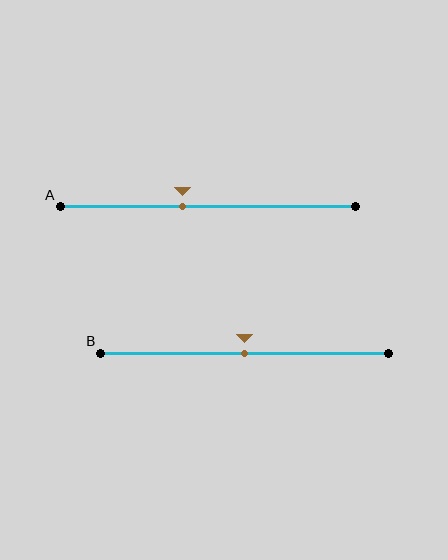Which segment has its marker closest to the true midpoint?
Segment B has its marker closest to the true midpoint.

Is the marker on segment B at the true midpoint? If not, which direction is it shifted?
Yes, the marker on segment B is at the true midpoint.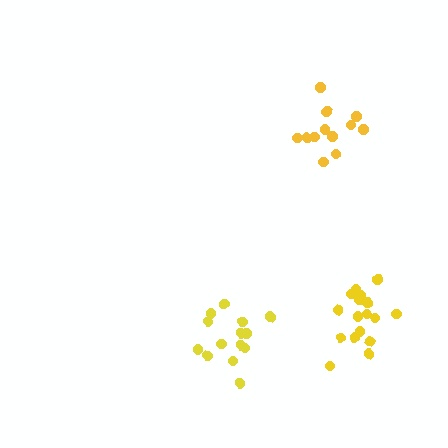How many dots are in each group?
Group 1: 14 dots, Group 2: 17 dots, Group 3: 12 dots (43 total).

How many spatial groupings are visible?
There are 3 spatial groupings.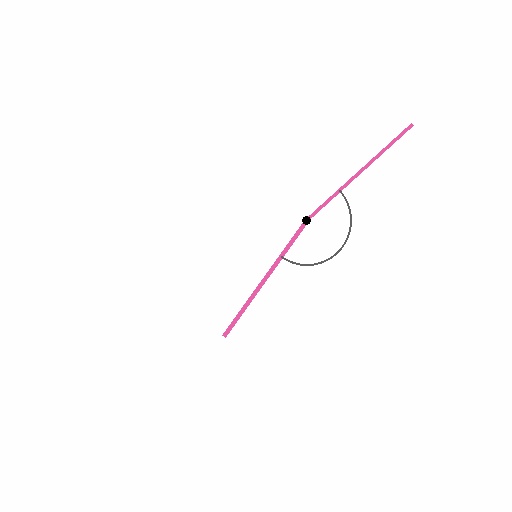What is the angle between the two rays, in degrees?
Approximately 168 degrees.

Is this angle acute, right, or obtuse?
It is obtuse.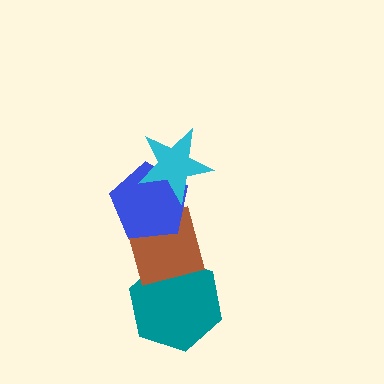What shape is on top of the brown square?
The blue pentagon is on top of the brown square.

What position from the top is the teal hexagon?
The teal hexagon is 4th from the top.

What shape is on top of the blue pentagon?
The cyan star is on top of the blue pentagon.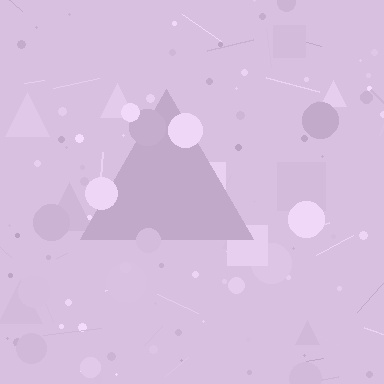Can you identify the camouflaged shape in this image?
The camouflaged shape is a triangle.